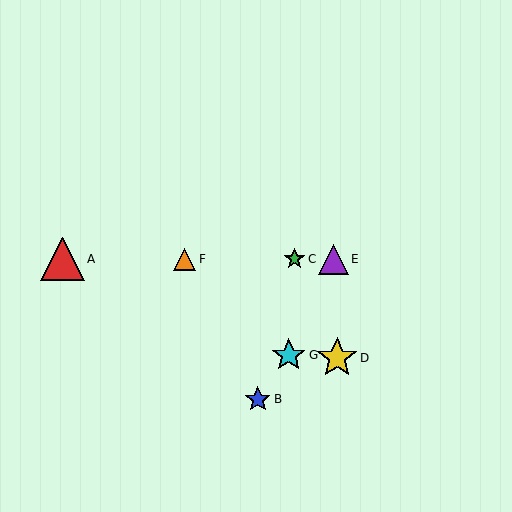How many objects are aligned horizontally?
4 objects (A, C, E, F) are aligned horizontally.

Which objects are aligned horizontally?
Objects A, C, E, F are aligned horizontally.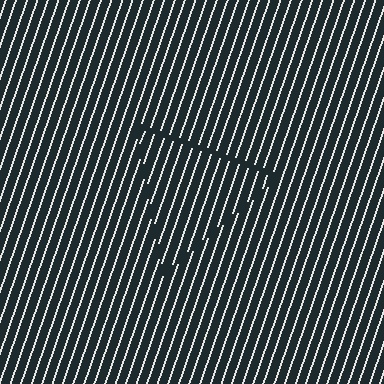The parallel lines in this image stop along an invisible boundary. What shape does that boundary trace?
An illusory triangle. The interior of the shape contains the same grating, shifted by half a period — the contour is defined by the phase discontinuity where line-ends from the inner and outer gratings abut.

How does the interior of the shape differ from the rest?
The interior of the shape contains the same grating, shifted by half a period — the contour is defined by the phase discontinuity where line-ends from the inner and outer gratings abut.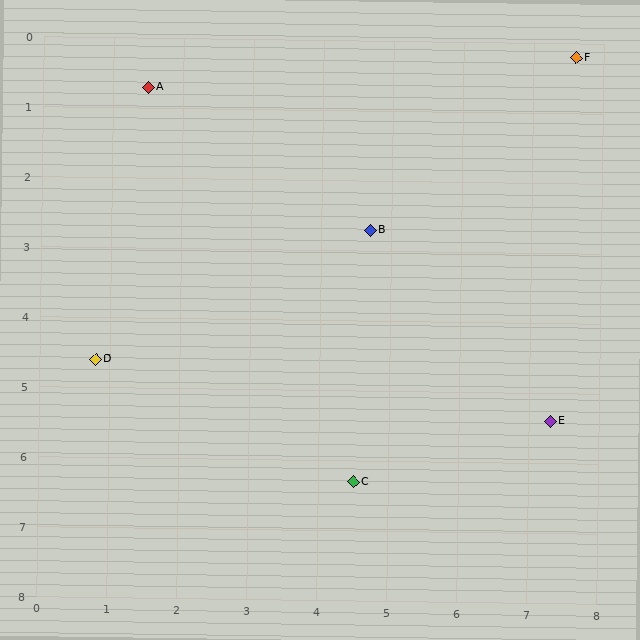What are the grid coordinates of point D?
Point D is at approximately (0.8, 4.6).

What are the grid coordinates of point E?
Point E is at approximately (7.3, 5.4).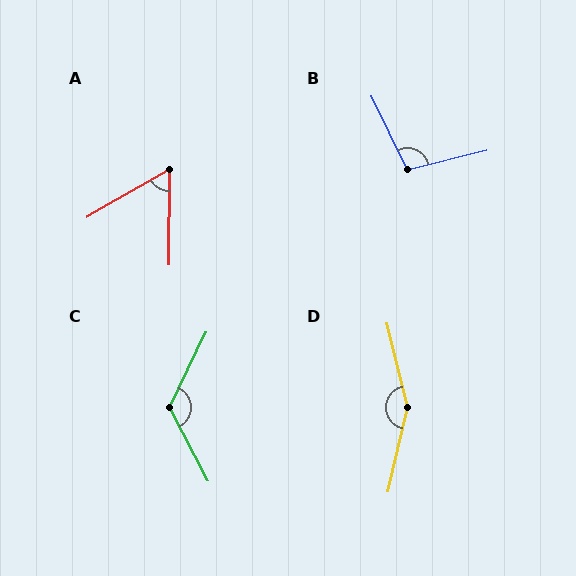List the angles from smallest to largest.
A (60°), B (102°), C (126°), D (154°).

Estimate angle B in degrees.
Approximately 102 degrees.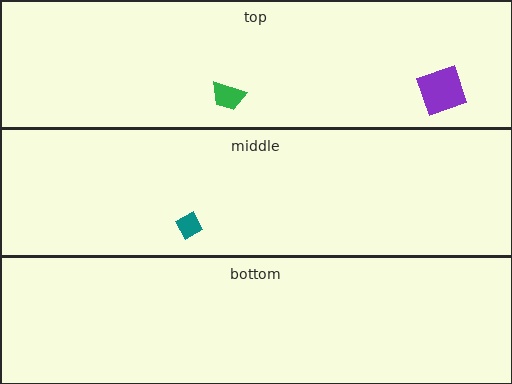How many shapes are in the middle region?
1.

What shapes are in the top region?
The green trapezoid, the purple square.